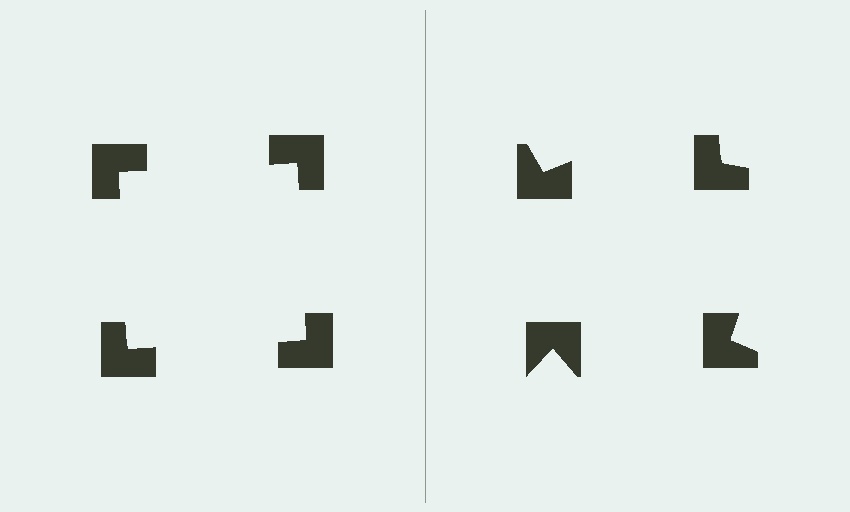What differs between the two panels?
The notched squares are positioned identically on both sides; only the wedge orientations differ. On the left they align to a square; on the right they are misaligned.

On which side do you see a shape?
An illusory square appears on the left side. On the right side the wedge cuts are rotated, so no coherent shape forms.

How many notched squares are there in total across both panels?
8 — 4 on each side.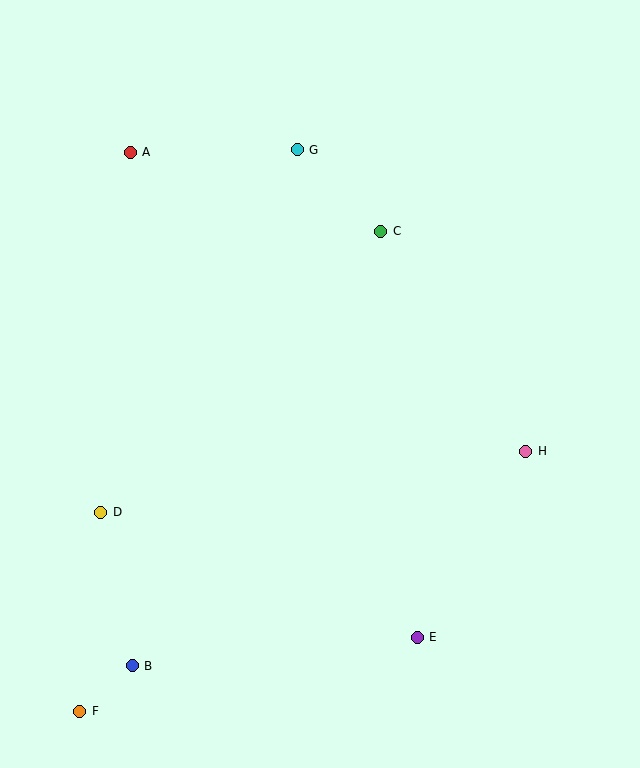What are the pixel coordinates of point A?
Point A is at (130, 152).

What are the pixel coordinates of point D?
Point D is at (101, 512).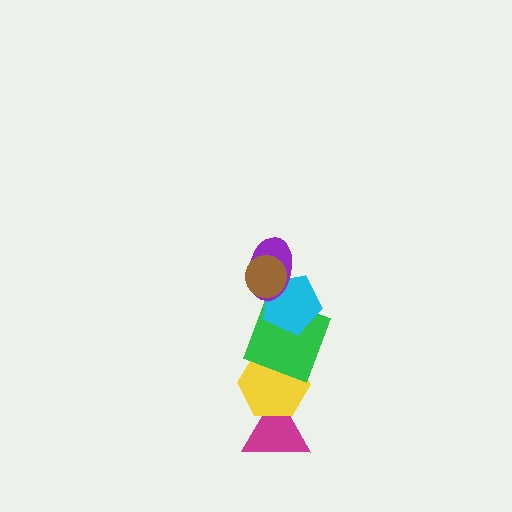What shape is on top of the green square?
The cyan pentagon is on top of the green square.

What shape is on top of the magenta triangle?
The yellow hexagon is on top of the magenta triangle.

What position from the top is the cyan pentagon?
The cyan pentagon is 3rd from the top.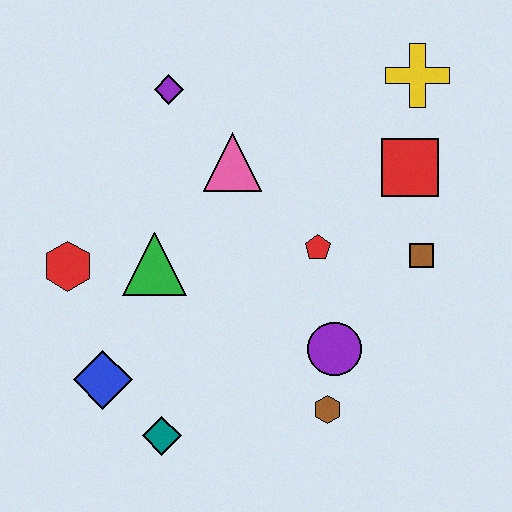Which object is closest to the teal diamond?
The blue diamond is closest to the teal diamond.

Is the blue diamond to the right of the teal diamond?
No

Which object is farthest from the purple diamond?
The brown hexagon is farthest from the purple diamond.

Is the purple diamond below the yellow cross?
Yes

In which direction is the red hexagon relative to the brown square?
The red hexagon is to the left of the brown square.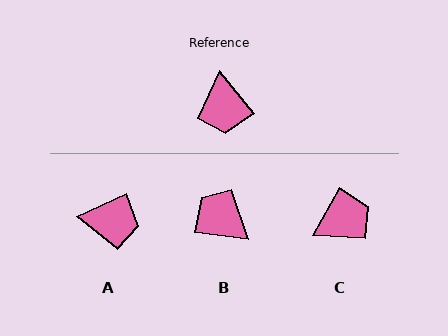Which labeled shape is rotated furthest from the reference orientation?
B, about 137 degrees away.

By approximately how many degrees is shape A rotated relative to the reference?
Approximately 75 degrees counter-clockwise.